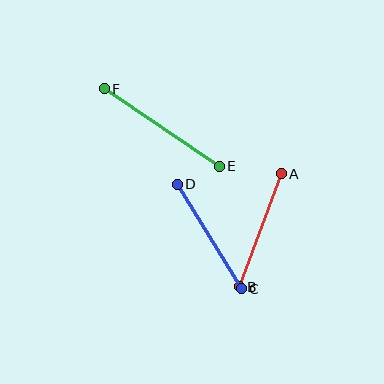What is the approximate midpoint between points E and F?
The midpoint is at approximately (162, 127) pixels.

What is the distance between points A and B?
The distance is approximately 120 pixels.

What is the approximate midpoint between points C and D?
The midpoint is at approximately (209, 236) pixels.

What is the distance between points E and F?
The distance is approximately 139 pixels.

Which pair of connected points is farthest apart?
Points E and F are farthest apart.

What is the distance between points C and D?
The distance is approximately 123 pixels.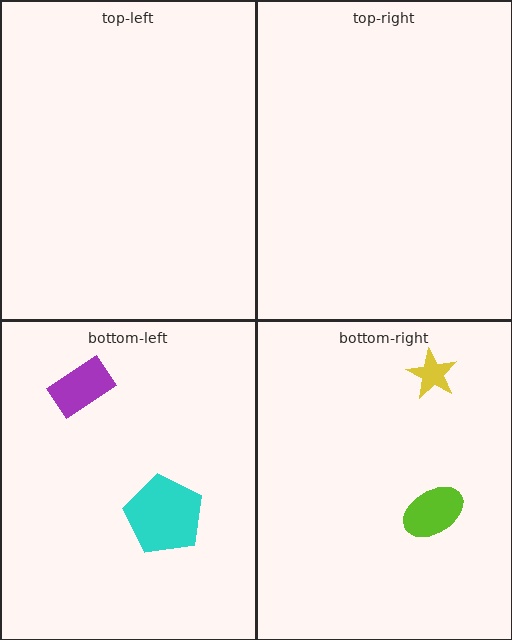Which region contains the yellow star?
The bottom-right region.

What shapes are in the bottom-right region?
The yellow star, the lime ellipse.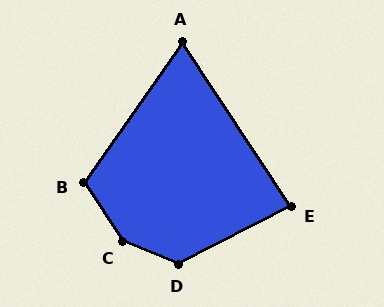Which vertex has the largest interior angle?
C, at approximately 146 degrees.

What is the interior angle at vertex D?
Approximately 130 degrees (obtuse).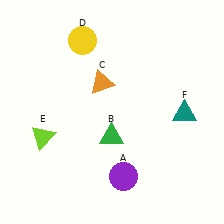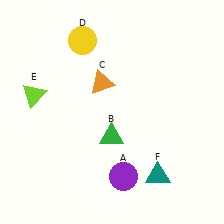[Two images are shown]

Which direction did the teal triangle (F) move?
The teal triangle (F) moved down.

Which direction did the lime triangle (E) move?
The lime triangle (E) moved up.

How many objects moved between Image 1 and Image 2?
2 objects moved between the two images.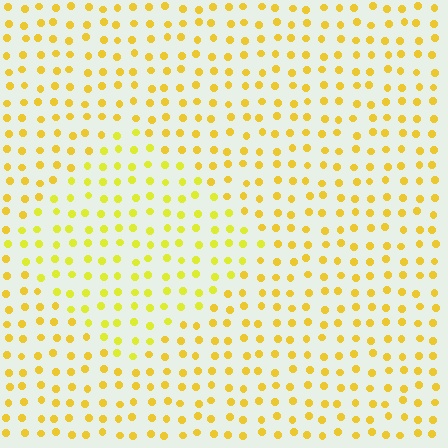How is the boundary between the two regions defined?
The boundary is defined purely by a slight shift in hue (about 17 degrees). Spacing, size, and orientation are identical on both sides.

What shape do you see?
I see a diamond.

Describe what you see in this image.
The image is filled with small yellow elements in a uniform arrangement. A diamond-shaped region is visible where the elements are tinted to a slightly different hue, forming a subtle color boundary.